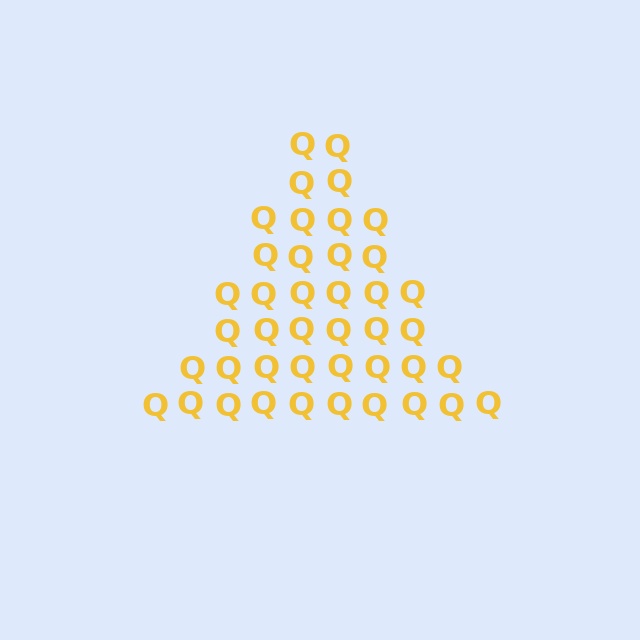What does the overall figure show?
The overall figure shows a triangle.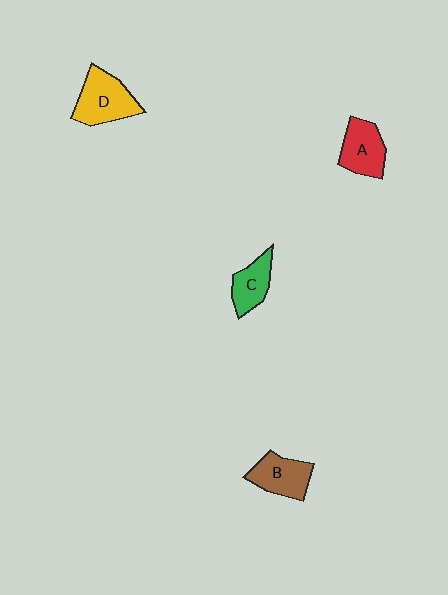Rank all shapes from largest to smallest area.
From largest to smallest: D (yellow), B (brown), A (red), C (green).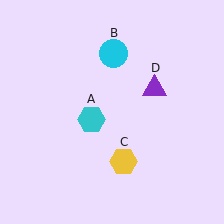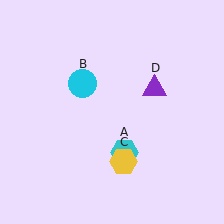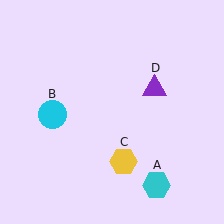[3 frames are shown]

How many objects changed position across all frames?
2 objects changed position: cyan hexagon (object A), cyan circle (object B).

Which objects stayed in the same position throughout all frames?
Yellow hexagon (object C) and purple triangle (object D) remained stationary.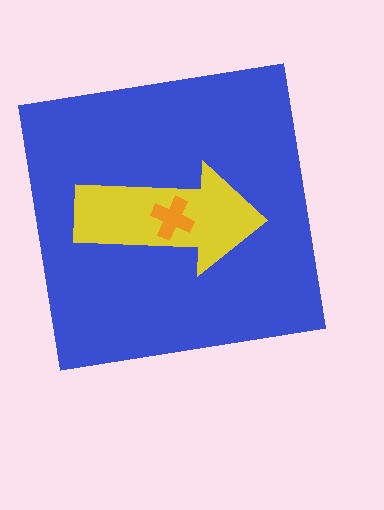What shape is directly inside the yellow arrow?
The orange cross.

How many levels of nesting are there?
3.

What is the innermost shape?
The orange cross.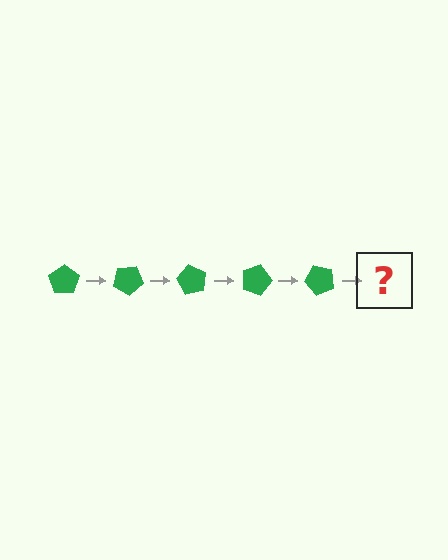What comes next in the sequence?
The next element should be a green pentagon rotated 150 degrees.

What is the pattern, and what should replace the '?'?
The pattern is that the pentagon rotates 30 degrees each step. The '?' should be a green pentagon rotated 150 degrees.